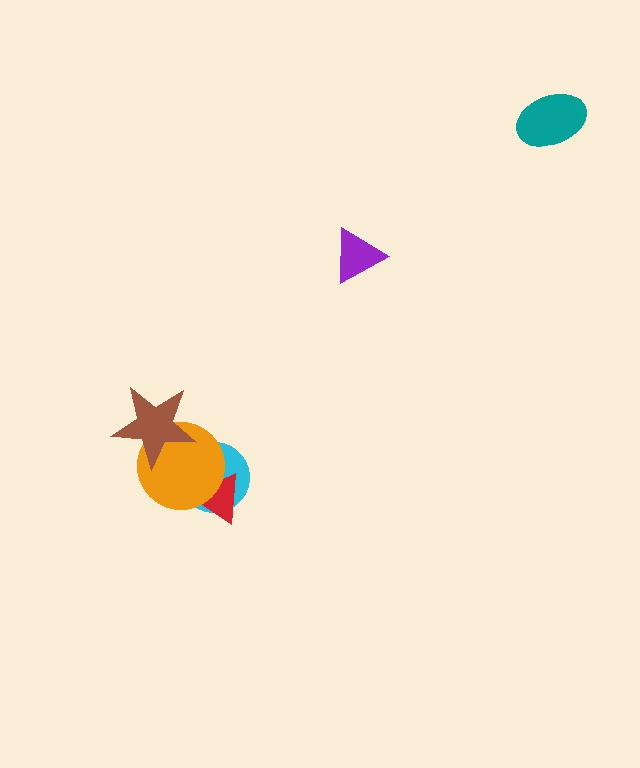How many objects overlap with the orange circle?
3 objects overlap with the orange circle.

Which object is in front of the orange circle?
The brown star is in front of the orange circle.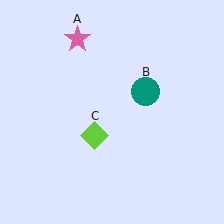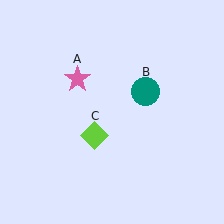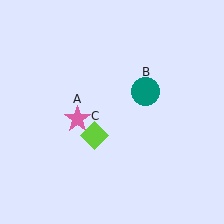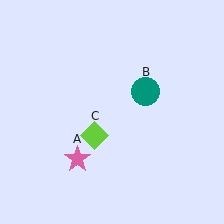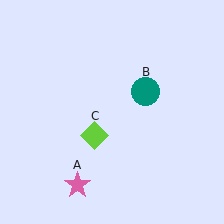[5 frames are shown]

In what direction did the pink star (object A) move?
The pink star (object A) moved down.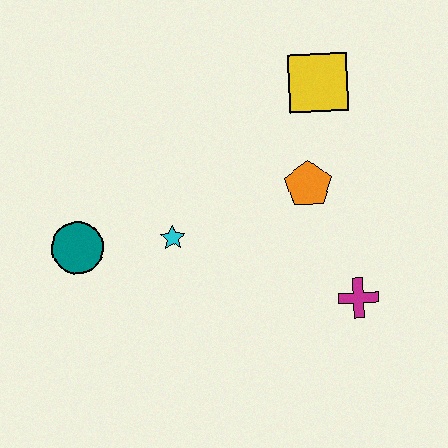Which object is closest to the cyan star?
The teal circle is closest to the cyan star.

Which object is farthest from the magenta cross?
The teal circle is farthest from the magenta cross.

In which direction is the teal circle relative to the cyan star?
The teal circle is to the left of the cyan star.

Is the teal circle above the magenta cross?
Yes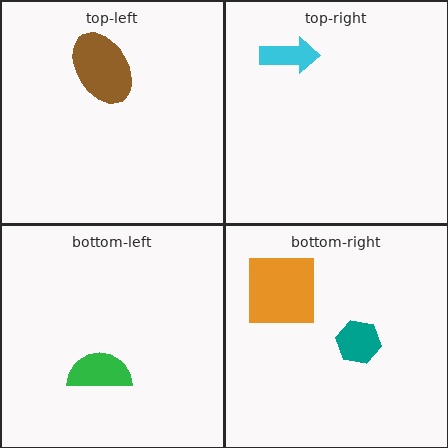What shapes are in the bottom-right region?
The teal hexagon, the orange square.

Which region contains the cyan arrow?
The top-right region.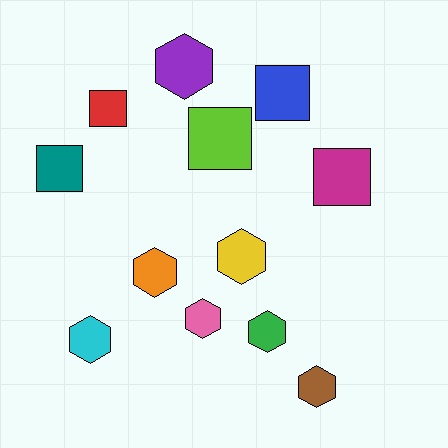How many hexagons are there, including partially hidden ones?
There are 7 hexagons.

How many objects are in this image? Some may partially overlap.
There are 12 objects.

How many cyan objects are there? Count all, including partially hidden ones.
There is 1 cyan object.